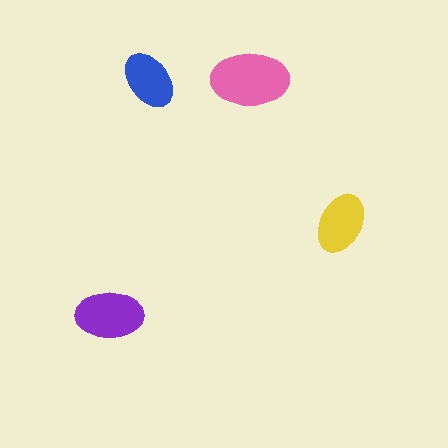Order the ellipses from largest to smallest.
the pink one, the purple one, the yellow one, the blue one.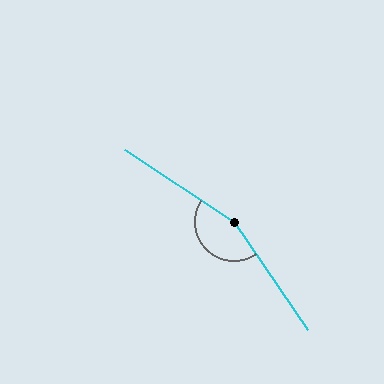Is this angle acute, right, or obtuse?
It is obtuse.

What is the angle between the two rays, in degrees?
Approximately 158 degrees.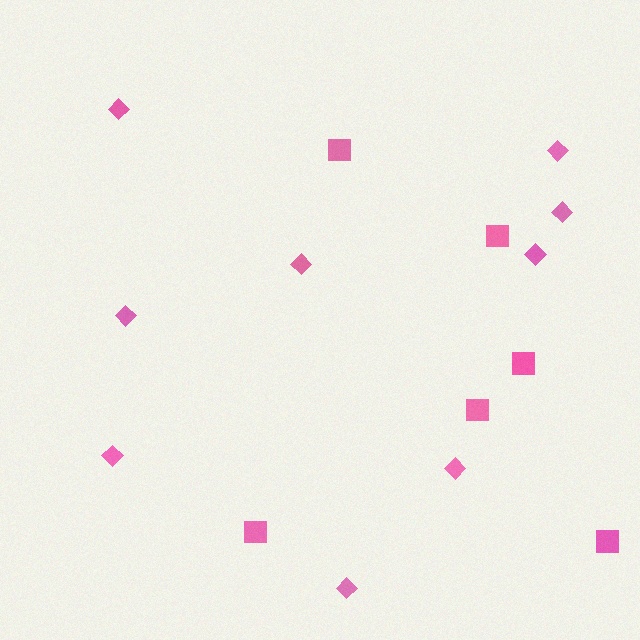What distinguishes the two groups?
There are 2 groups: one group of squares (6) and one group of diamonds (9).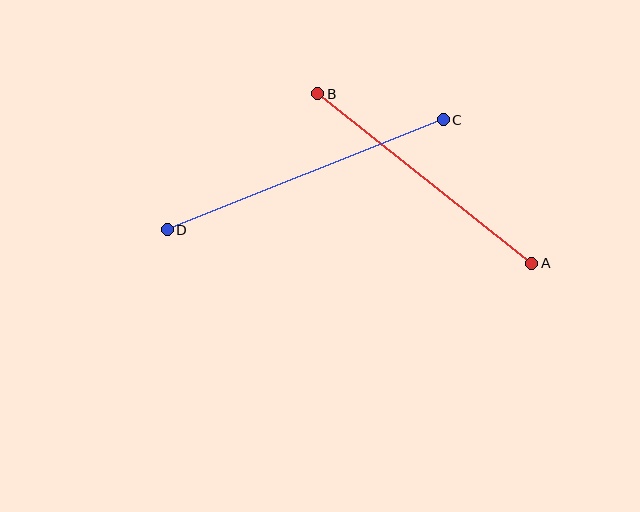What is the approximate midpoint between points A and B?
The midpoint is at approximately (425, 179) pixels.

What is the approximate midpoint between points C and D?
The midpoint is at approximately (305, 175) pixels.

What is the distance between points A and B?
The distance is approximately 273 pixels.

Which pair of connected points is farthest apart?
Points C and D are farthest apart.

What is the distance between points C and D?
The distance is approximately 297 pixels.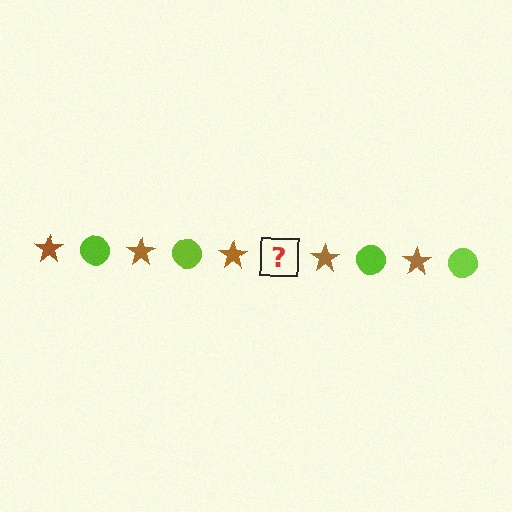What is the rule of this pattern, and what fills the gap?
The rule is that the pattern alternates between brown star and lime circle. The gap should be filled with a lime circle.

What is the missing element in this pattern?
The missing element is a lime circle.